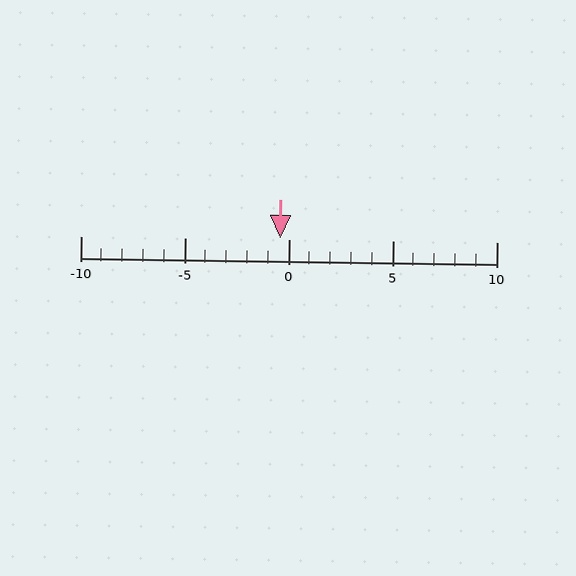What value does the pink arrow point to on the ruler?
The pink arrow points to approximately 0.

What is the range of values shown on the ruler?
The ruler shows values from -10 to 10.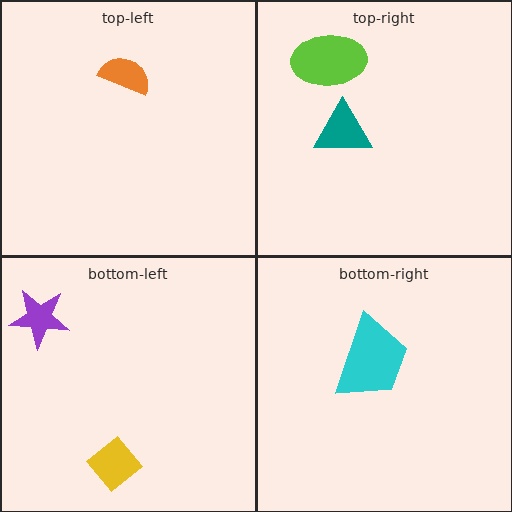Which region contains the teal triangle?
The top-right region.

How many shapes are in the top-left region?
1.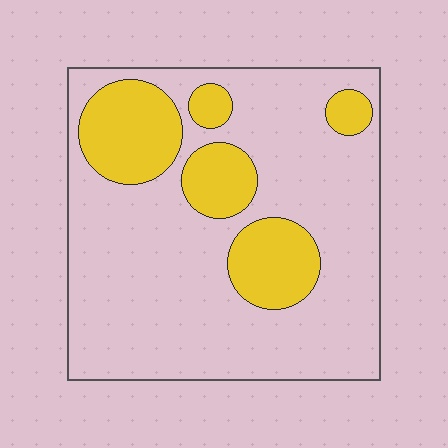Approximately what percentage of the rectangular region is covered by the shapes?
Approximately 25%.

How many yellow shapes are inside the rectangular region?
5.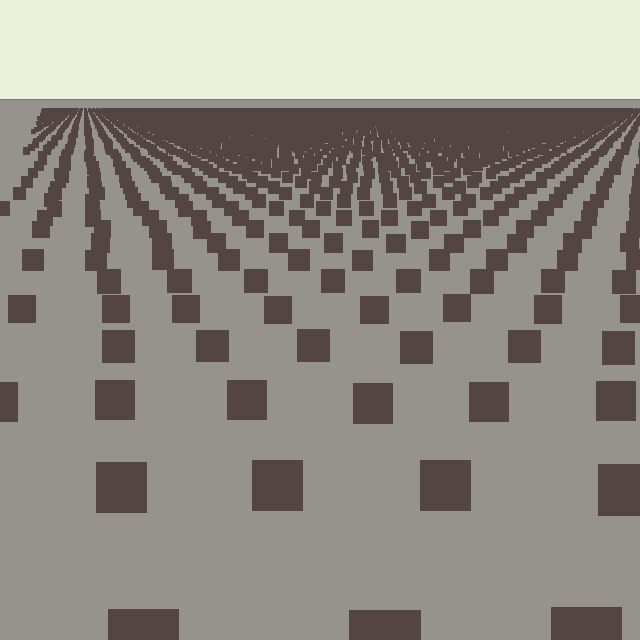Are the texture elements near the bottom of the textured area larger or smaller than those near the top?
Larger. Near the bottom, elements are closer to the viewer and appear at a bigger on-screen size.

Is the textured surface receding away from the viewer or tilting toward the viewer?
The surface is receding away from the viewer. Texture elements get smaller and denser toward the top.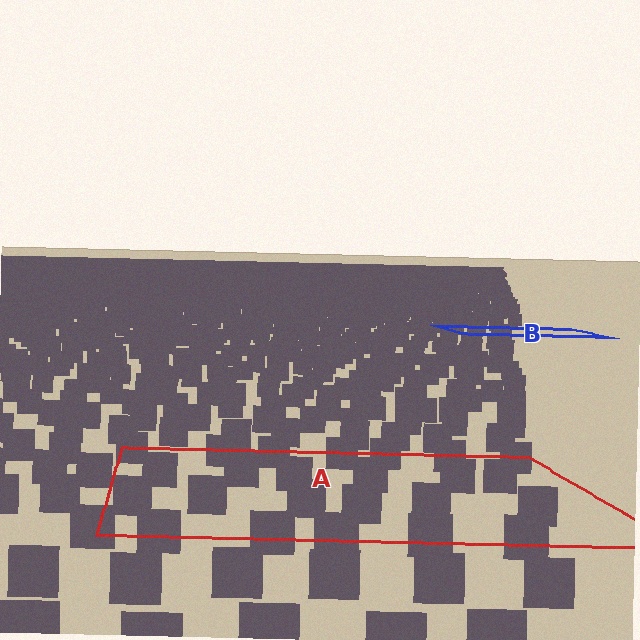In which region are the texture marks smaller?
The texture marks are smaller in region B, because it is farther away.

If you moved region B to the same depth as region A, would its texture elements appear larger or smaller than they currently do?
They would appear larger. At a closer depth, the same texture elements are projected at a bigger on-screen size.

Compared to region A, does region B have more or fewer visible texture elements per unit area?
Region B has more texture elements per unit area — they are packed more densely because it is farther away.